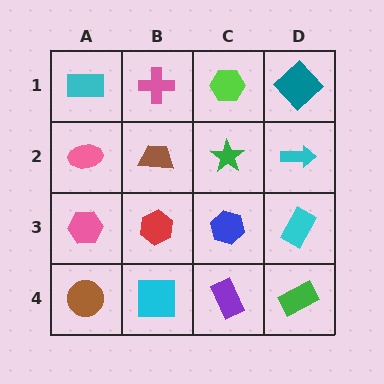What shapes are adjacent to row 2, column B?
A pink cross (row 1, column B), a red hexagon (row 3, column B), a pink ellipse (row 2, column A), a green star (row 2, column C).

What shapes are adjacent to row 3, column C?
A green star (row 2, column C), a purple rectangle (row 4, column C), a red hexagon (row 3, column B), a cyan rectangle (row 3, column D).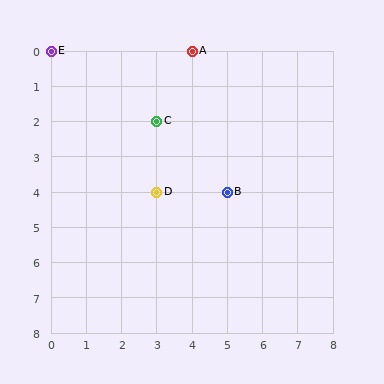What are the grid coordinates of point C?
Point C is at grid coordinates (3, 2).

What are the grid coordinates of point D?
Point D is at grid coordinates (3, 4).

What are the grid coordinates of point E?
Point E is at grid coordinates (0, 0).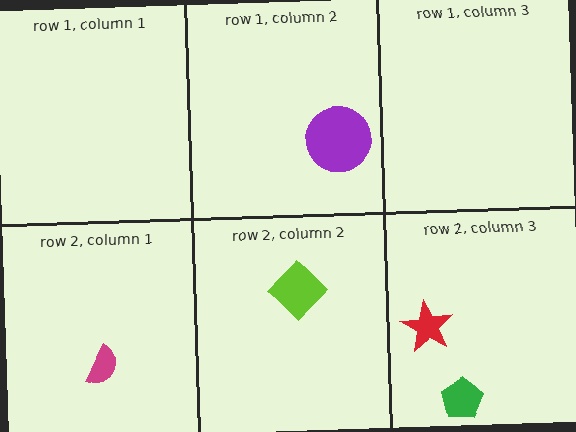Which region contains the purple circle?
The row 1, column 2 region.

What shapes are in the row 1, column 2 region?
The purple circle.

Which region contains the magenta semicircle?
The row 2, column 1 region.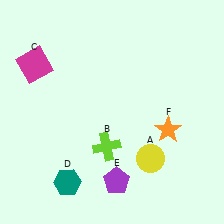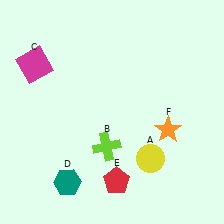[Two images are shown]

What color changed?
The pentagon (E) changed from purple in Image 1 to red in Image 2.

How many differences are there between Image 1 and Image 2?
There is 1 difference between the two images.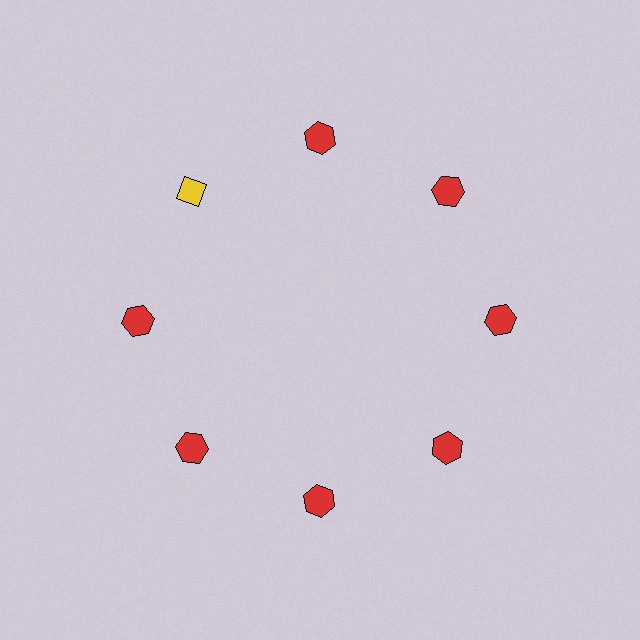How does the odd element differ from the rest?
It differs in both color (yellow instead of red) and shape (diamond instead of hexagon).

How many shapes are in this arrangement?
There are 8 shapes arranged in a ring pattern.